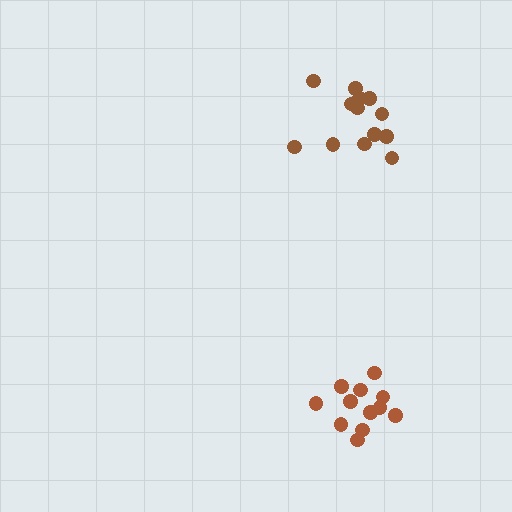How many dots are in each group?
Group 1: 13 dots, Group 2: 12 dots (25 total).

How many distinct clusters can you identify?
There are 2 distinct clusters.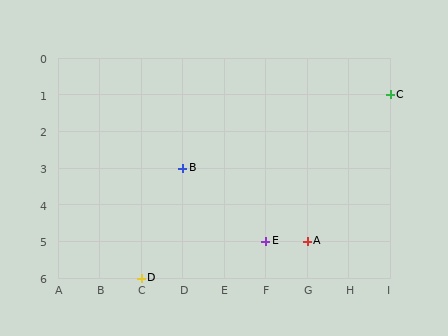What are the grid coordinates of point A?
Point A is at grid coordinates (G, 5).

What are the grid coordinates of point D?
Point D is at grid coordinates (C, 6).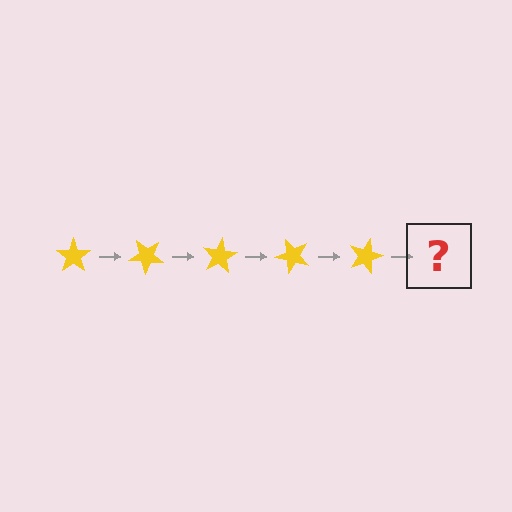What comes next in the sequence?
The next element should be a yellow star rotated 200 degrees.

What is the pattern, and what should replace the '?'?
The pattern is that the star rotates 40 degrees each step. The '?' should be a yellow star rotated 200 degrees.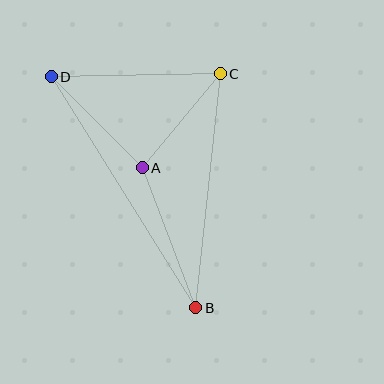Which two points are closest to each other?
Points A and C are closest to each other.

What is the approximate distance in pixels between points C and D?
The distance between C and D is approximately 169 pixels.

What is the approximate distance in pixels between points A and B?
The distance between A and B is approximately 150 pixels.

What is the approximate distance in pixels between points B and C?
The distance between B and C is approximately 236 pixels.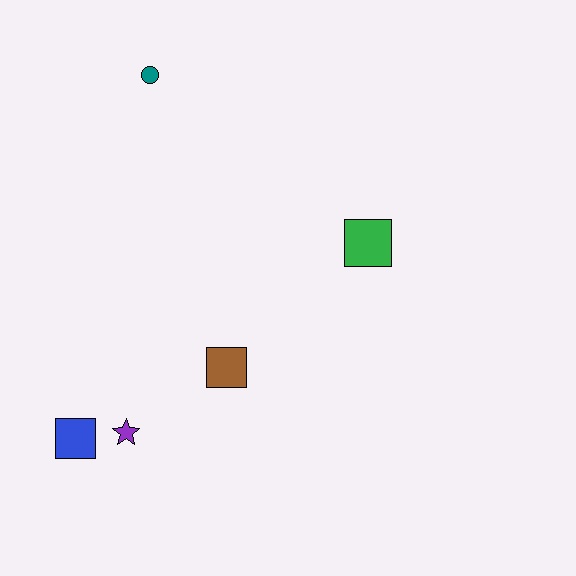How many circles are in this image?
There is 1 circle.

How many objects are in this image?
There are 5 objects.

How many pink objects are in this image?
There are no pink objects.